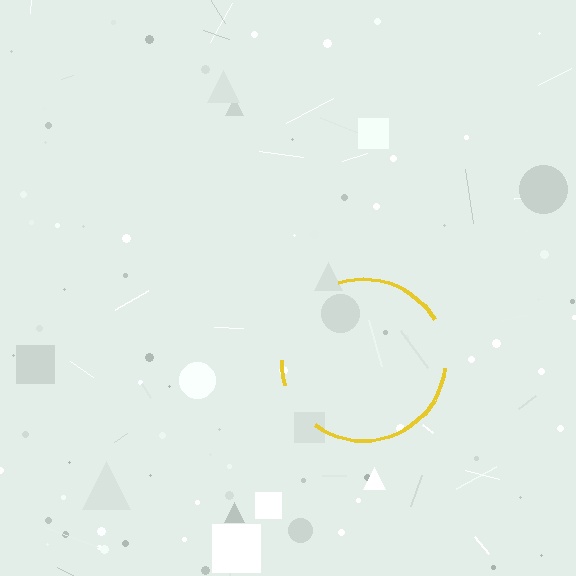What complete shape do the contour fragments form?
The contour fragments form a circle.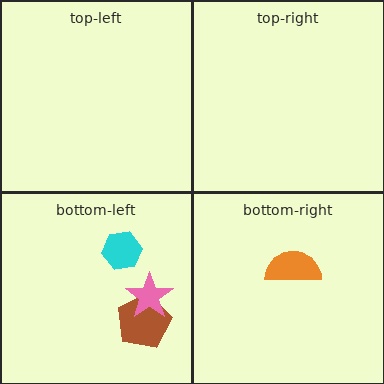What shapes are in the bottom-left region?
The cyan hexagon, the brown pentagon, the pink star.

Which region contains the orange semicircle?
The bottom-right region.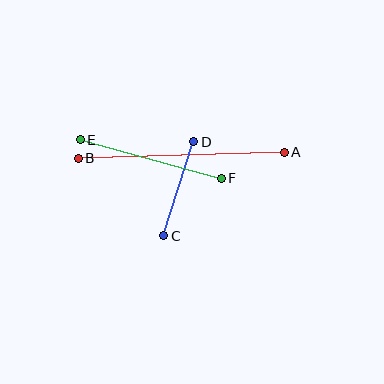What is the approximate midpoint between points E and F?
The midpoint is at approximately (151, 159) pixels.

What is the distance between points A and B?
The distance is approximately 206 pixels.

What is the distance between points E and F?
The distance is approximately 146 pixels.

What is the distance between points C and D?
The distance is approximately 99 pixels.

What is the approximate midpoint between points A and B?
The midpoint is at approximately (181, 155) pixels.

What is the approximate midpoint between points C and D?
The midpoint is at approximately (179, 189) pixels.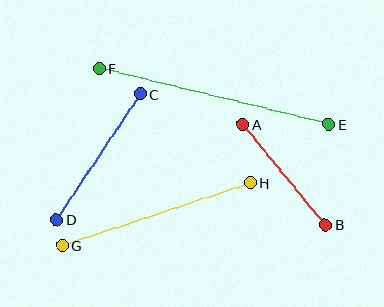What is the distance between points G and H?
The distance is approximately 199 pixels.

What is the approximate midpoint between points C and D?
The midpoint is at approximately (98, 157) pixels.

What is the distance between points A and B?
The distance is approximately 130 pixels.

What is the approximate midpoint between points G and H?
The midpoint is at approximately (156, 214) pixels.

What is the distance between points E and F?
The distance is approximately 237 pixels.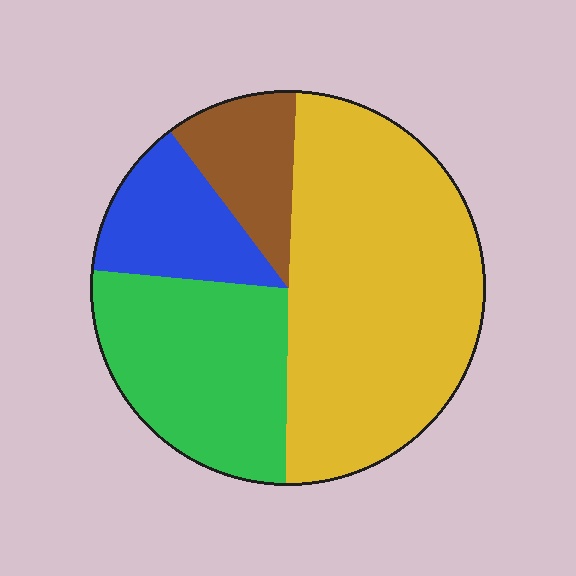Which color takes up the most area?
Yellow, at roughly 50%.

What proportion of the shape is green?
Green covers around 25% of the shape.